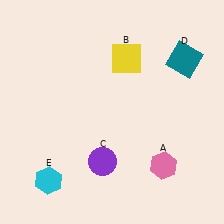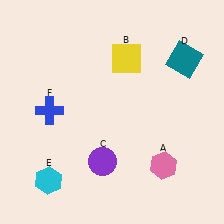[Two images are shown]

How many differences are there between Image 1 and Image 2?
There is 1 difference between the two images.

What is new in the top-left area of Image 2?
A blue cross (F) was added in the top-left area of Image 2.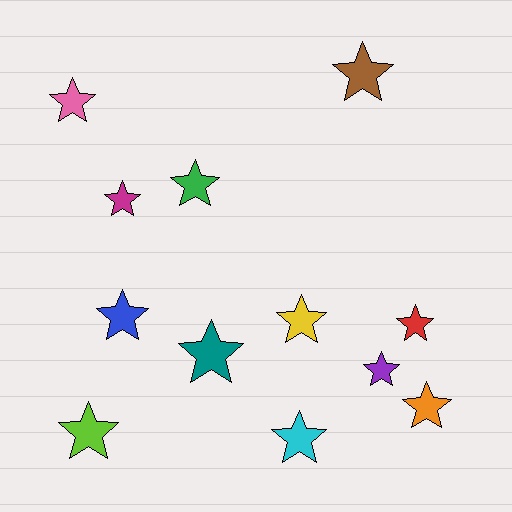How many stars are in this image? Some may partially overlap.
There are 12 stars.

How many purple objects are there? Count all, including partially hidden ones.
There is 1 purple object.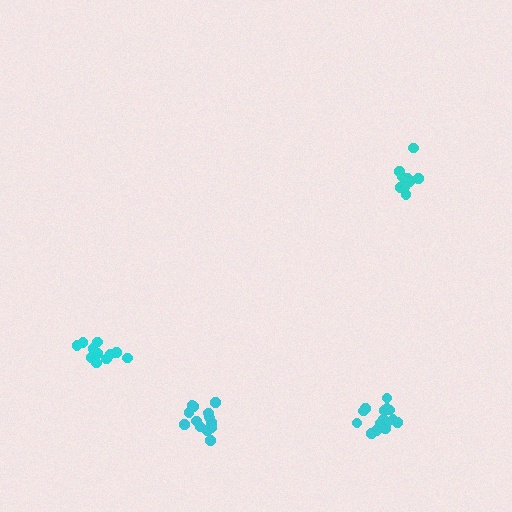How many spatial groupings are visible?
There are 4 spatial groupings.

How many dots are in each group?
Group 1: 11 dots, Group 2: 10 dots, Group 3: 14 dots, Group 4: 16 dots (51 total).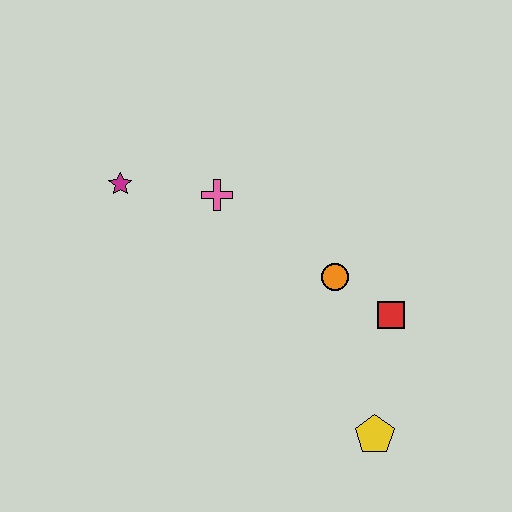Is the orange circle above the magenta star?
No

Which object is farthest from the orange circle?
The magenta star is farthest from the orange circle.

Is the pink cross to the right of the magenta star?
Yes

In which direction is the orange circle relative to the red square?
The orange circle is to the left of the red square.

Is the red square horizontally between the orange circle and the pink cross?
No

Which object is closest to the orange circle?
The red square is closest to the orange circle.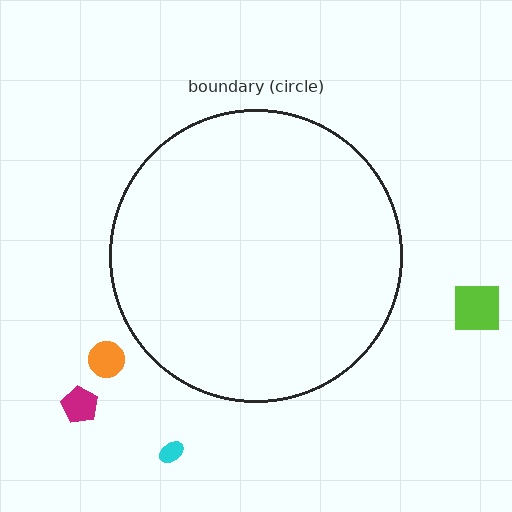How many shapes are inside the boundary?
0 inside, 4 outside.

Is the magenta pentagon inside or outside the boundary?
Outside.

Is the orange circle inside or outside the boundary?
Outside.